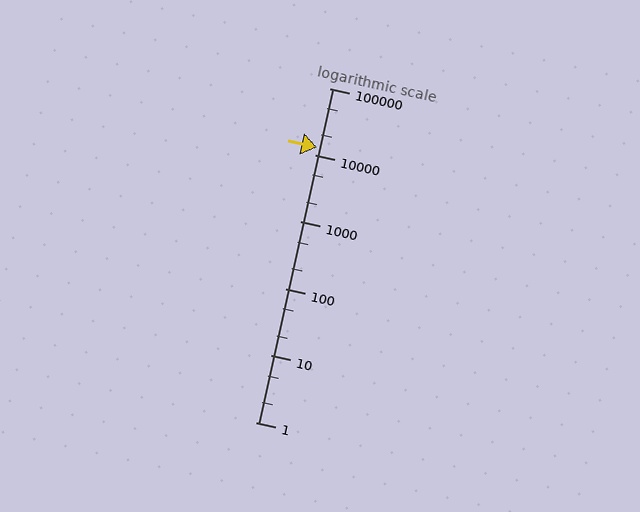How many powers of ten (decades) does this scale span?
The scale spans 5 decades, from 1 to 100000.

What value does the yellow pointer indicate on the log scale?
The pointer indicates approximately 13000.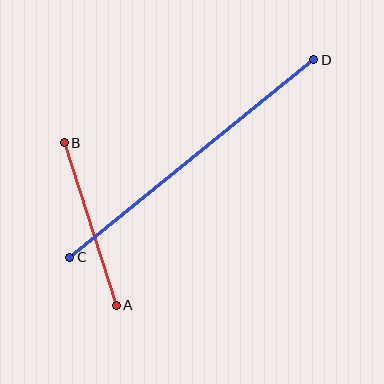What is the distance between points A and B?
The distance is approximately 171 pixels.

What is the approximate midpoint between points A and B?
The midpoint is at approximately (90, 224) pixels.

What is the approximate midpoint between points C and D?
The midpoint is at approximately (192, 159) pixels.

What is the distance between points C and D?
The distance is approximately 314 pixels.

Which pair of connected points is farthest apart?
Points C and D are farthest apart.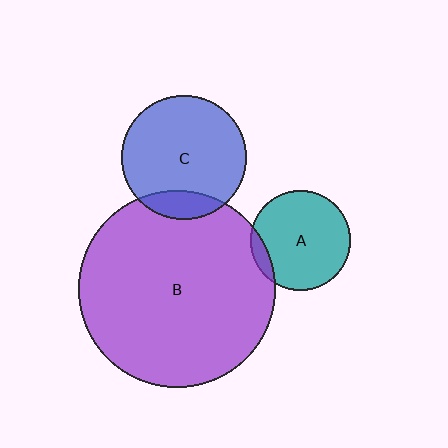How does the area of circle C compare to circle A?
Approximately 1.5 times.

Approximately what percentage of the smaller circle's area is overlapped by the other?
Approximately 15%.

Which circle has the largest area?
Circle B (purple).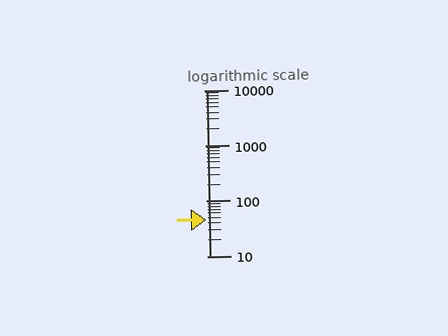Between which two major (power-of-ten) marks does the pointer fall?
The pointer is between 10 and 100.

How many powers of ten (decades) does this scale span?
The scale spans 3 decades, from 10 to 10000.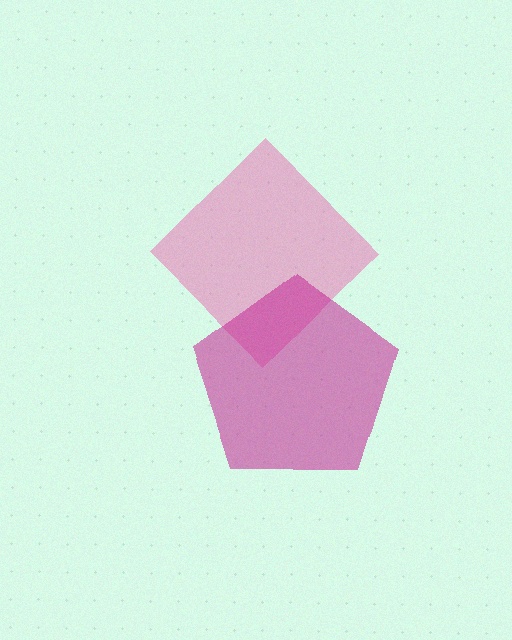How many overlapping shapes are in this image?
There are 2 overlapping shapes in the image.